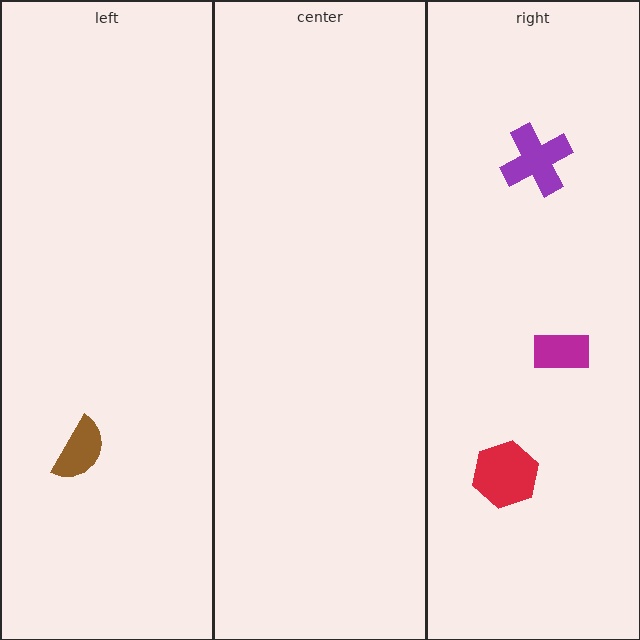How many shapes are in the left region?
1.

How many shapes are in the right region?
3.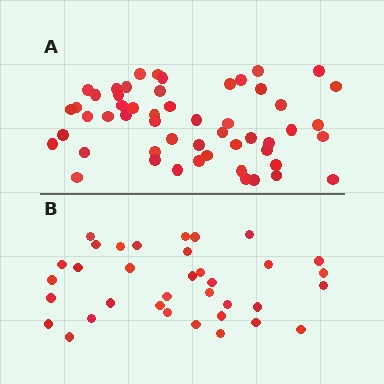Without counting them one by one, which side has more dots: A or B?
Region A (the top region) has more dots.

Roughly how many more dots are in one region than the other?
Region A has approximately 20 more dots than region B.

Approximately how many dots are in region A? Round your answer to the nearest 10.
About 50 dots. (The exact count is 53, which rounds to 50.)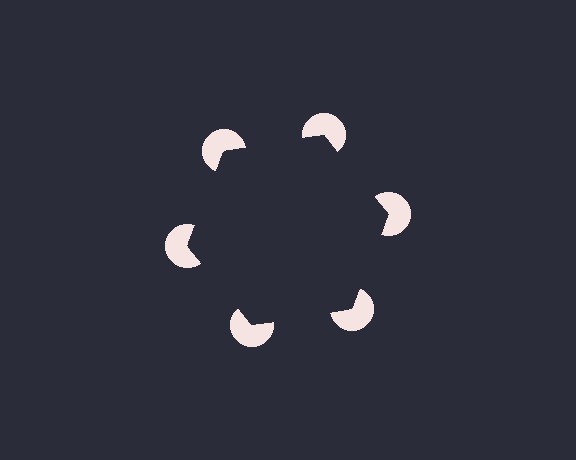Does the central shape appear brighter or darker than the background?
It typically appears slightly darker than the background, even though no actual brightness change is drawn.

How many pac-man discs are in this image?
There are 6 — one at each vertex of the illusory hexagon.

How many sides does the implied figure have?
6 sides.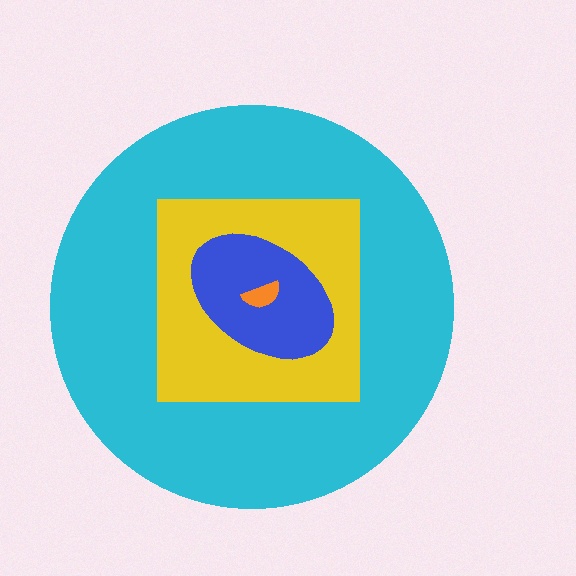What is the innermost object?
The orange semicircle.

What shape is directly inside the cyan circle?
The yellow square.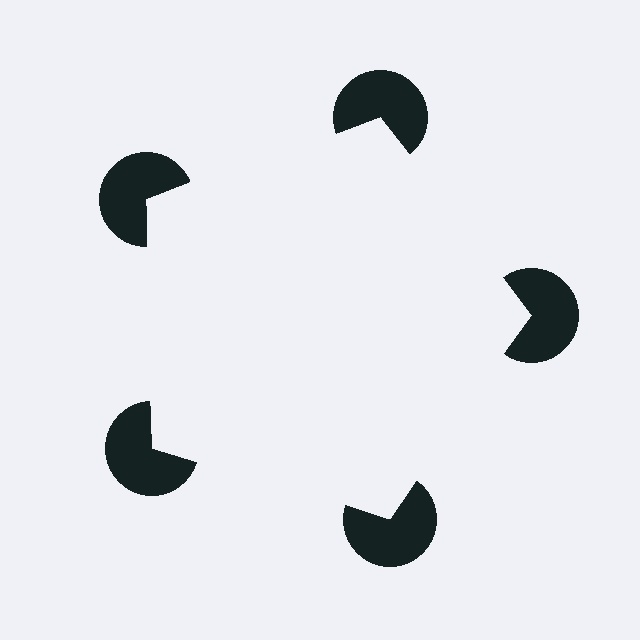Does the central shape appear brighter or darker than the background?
It typically appears slightly brighter than the background, even though no actual brightness change is drawn.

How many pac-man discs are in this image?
There are 5 — one at each vertex of the illusory pentagon.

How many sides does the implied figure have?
5 sides.